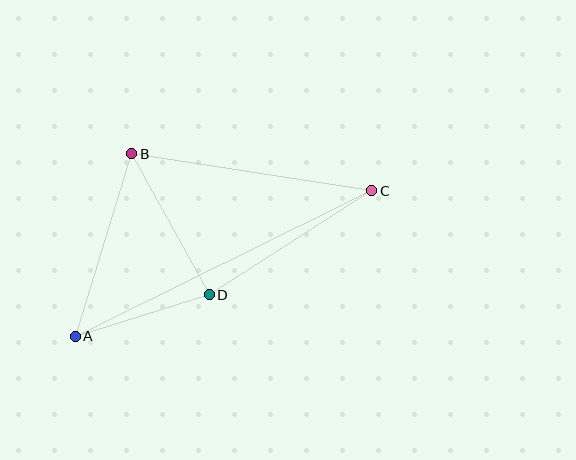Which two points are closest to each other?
Points A and D are closest to each other.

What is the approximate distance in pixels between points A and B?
The distance between A and B is approximately 191 pixels.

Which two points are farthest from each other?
Points A and C are farthest from each other.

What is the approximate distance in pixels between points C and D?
The distance between C and D is approximately 193 pixels.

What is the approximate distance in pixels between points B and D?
The distance between B and D is approximately 161 pixels.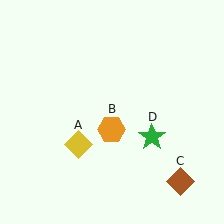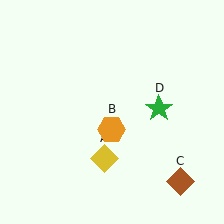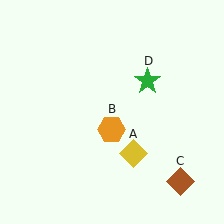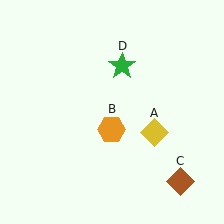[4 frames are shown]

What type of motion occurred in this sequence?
The yellow diamond (object A), green star (object D) rotated counterclockwise around the center of the scene.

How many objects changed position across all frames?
2 objects changed position: yellow diamond (object A), green star (object D).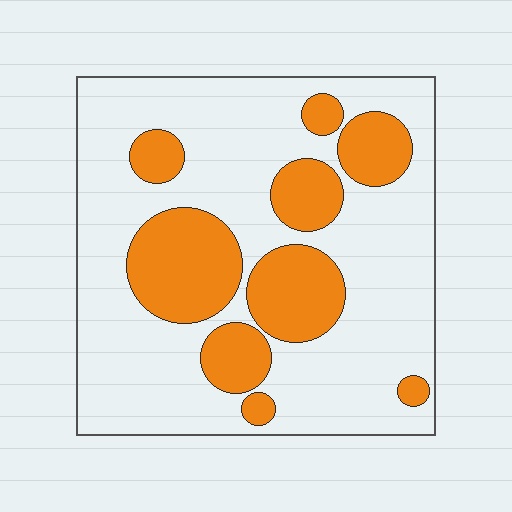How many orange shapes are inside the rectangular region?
9.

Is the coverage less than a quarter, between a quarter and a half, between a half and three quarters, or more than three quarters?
Between a quarter and a half.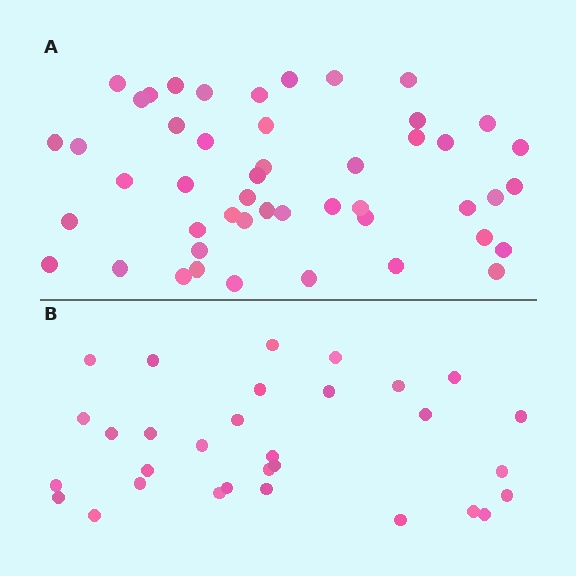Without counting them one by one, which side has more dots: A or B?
Region A (the top region) has more dots.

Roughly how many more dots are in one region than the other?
Region A has approximately 15 more dots than region B.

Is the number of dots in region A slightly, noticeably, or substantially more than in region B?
Region A has substantially more. The ratio is roughly 1.5 to 1.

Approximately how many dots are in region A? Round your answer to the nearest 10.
About 50 dots. (The exact count is 48, which rounds to 50.)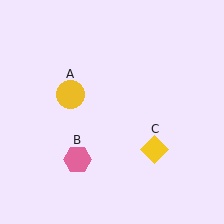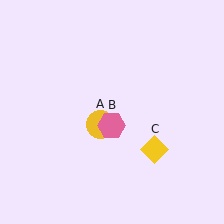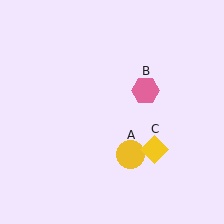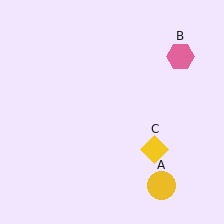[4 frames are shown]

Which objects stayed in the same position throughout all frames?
Yellow diamond (object C) remained stationary.